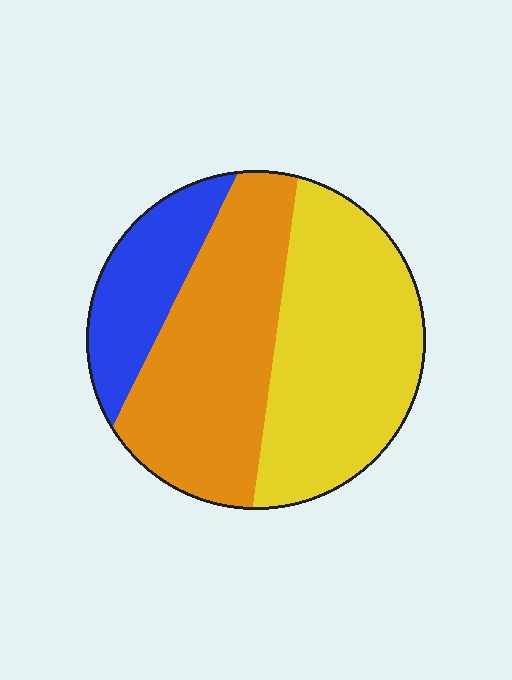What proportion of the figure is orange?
Orange takes up about two fifths (2/5) of the figure.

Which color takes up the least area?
Blue, at roughly 20%.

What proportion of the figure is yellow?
Yellow takes up about two fifths (2/5) of the figure.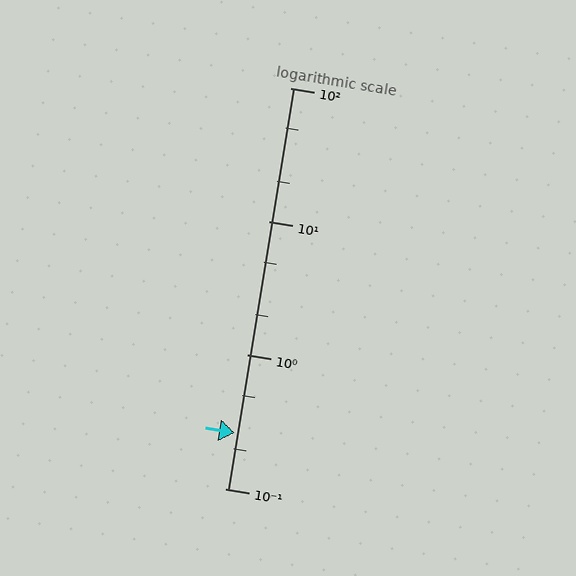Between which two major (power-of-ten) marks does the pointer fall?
The pointer is between 0.1 and 1.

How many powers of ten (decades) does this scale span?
The scale spans 3 decades, from 0.1 to 100.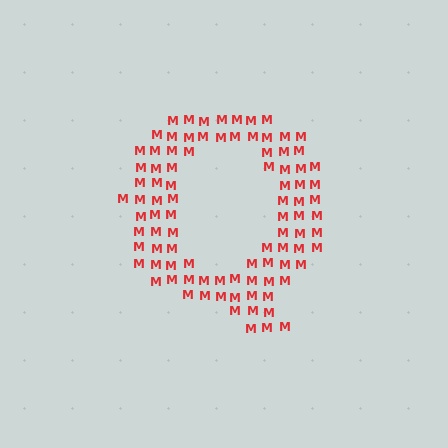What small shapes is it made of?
It is made of small letter M's.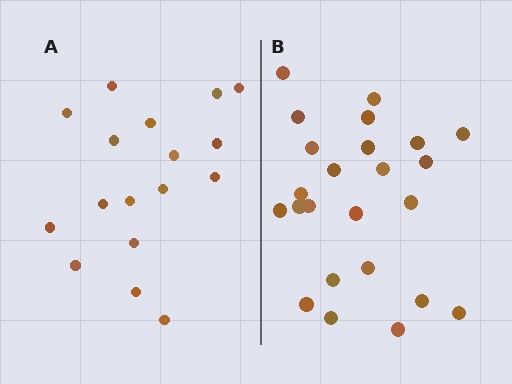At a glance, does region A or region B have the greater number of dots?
Region B (the right region) has more dots.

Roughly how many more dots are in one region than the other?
Region B has roughly 8 or so more dots than region A.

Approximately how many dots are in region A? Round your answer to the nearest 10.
About 20 dots. (The exact count is 17, which rounds to 20.)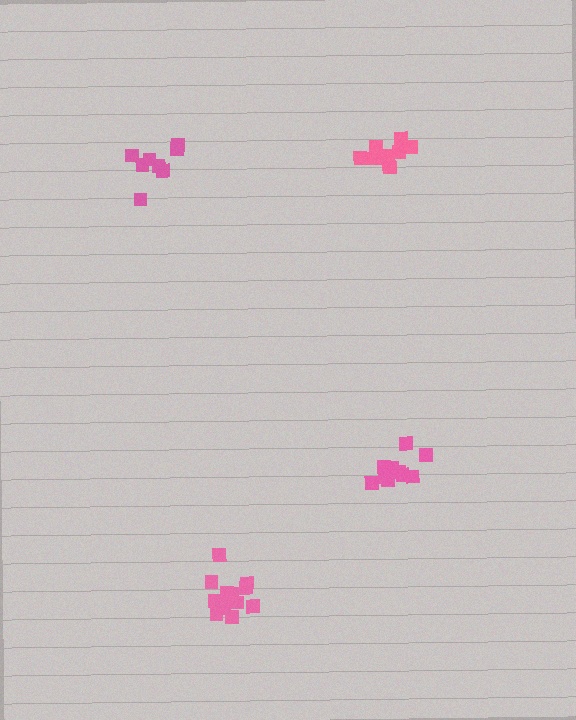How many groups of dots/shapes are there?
There are 4 groups.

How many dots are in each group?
Group 1: 8 dots, Group 2: 13 dots, Group 3: 10 dots, Group 4: 10 dots (41 total).